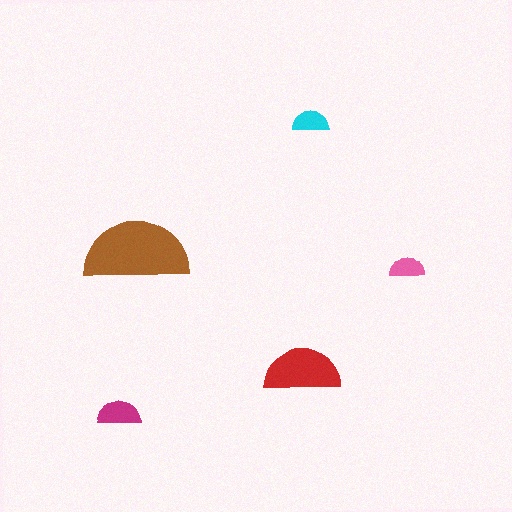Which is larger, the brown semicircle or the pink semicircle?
The brown one.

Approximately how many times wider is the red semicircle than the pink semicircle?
About 2 times wider.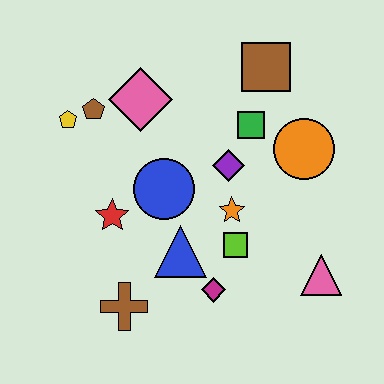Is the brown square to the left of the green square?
No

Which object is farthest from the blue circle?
The pink triangle is farthest from the blue circle.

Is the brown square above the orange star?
Yes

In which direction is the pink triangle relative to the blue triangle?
The pink triangle is to the right of the blue triangle.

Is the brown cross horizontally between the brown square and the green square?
No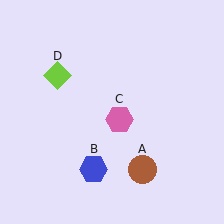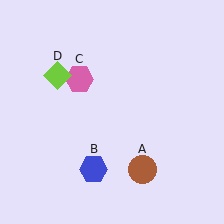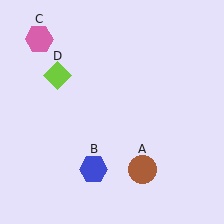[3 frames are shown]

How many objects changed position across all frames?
1 object changed position: pink hexagon (object C).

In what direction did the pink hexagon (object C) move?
The pink hexagon (object C) moved up and to the left.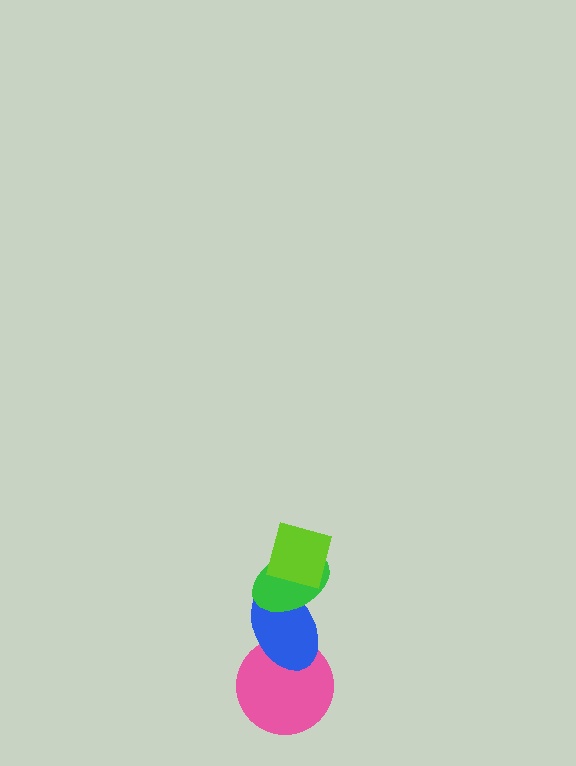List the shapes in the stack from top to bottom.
From top to bottom: the lime square, the green ellipse, the blue ellipse, the pink circle.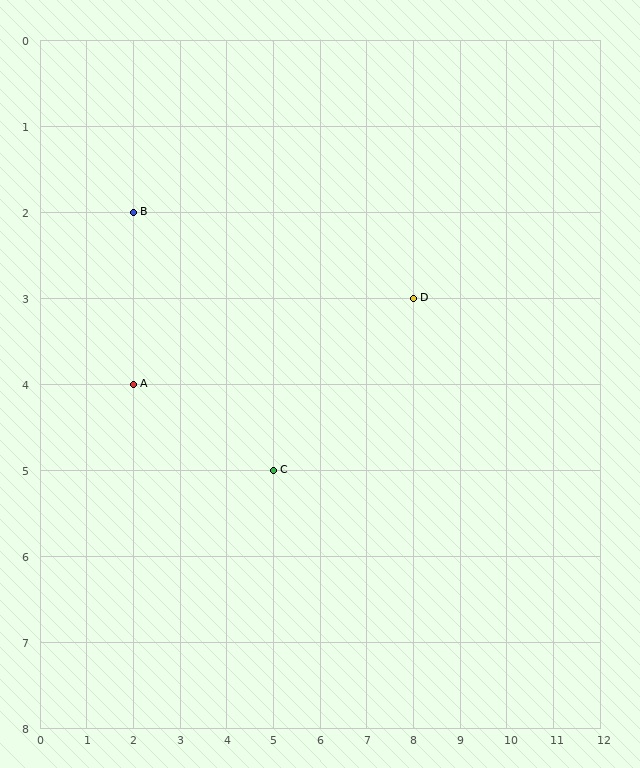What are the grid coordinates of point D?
Point D is at grid coordinates (8, 3).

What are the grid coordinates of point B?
Point B is at grid coordinates (2, 2).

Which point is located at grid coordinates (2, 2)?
Point B is at (2, 2).